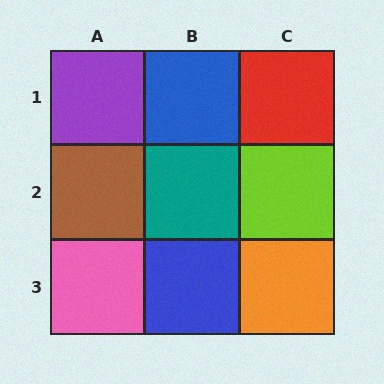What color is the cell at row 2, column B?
Teal.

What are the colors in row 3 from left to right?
Pink, blue, orange.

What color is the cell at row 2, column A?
Brown.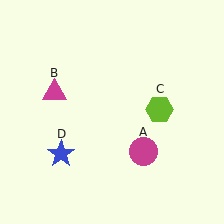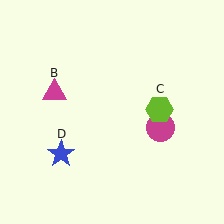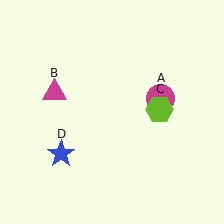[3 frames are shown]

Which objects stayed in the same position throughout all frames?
Magenta triangle (object B) and lime hexagon (object C) and blue star (object D) remained stationary.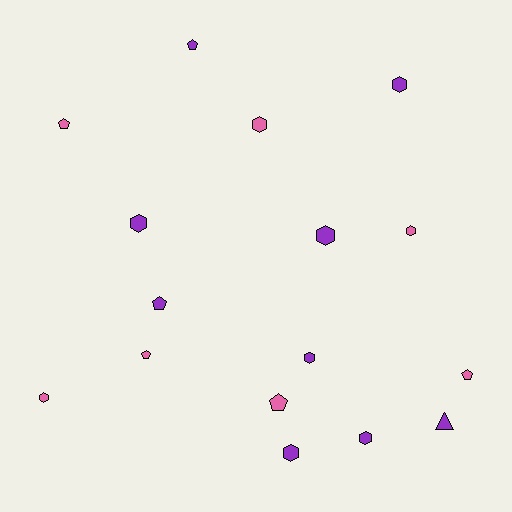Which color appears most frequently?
Purple, with 9 objects.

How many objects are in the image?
There are 16 objects.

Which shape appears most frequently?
Hexagon, with 9 objects.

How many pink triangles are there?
There are no pink triangles.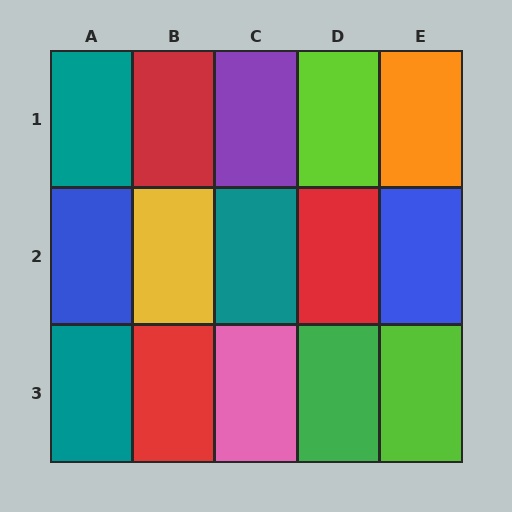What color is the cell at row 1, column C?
Purple.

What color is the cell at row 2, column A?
Blue.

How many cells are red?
3 cells are red.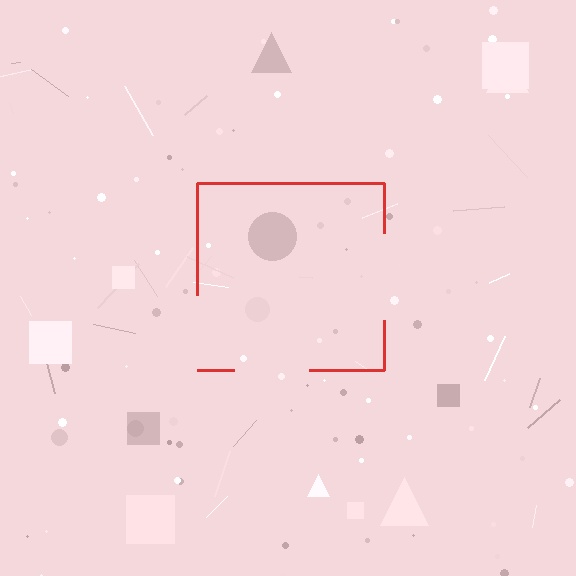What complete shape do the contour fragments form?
The contour fragments form a square.